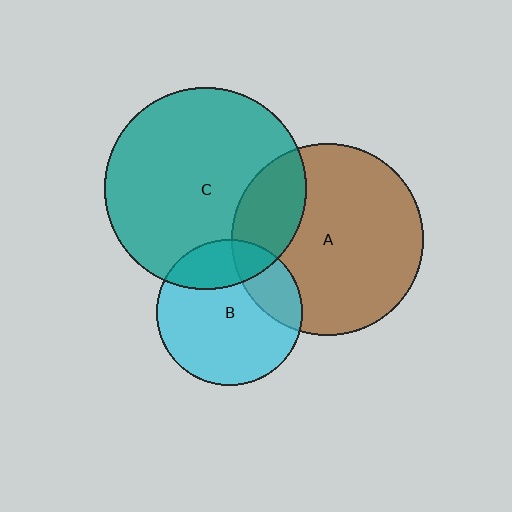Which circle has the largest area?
Circle C (teal).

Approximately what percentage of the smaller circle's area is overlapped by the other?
Approximately 25%.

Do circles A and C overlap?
Yes.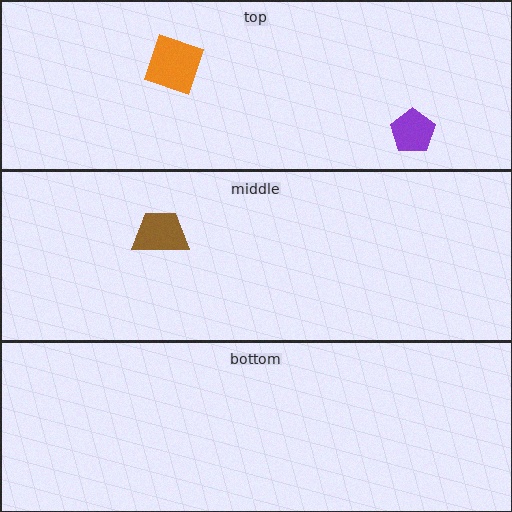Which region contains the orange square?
The top region.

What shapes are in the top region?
The purple pentagon, the orange square.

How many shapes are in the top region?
2.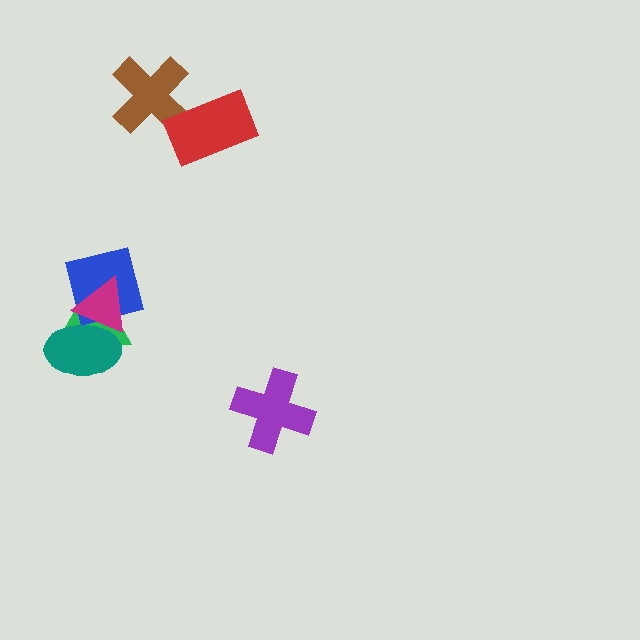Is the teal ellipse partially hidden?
Yes, it is partially covered by another shape.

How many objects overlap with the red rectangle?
1 object overlaps with the red rectangle.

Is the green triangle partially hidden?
Yes, it is partially covered by another shape.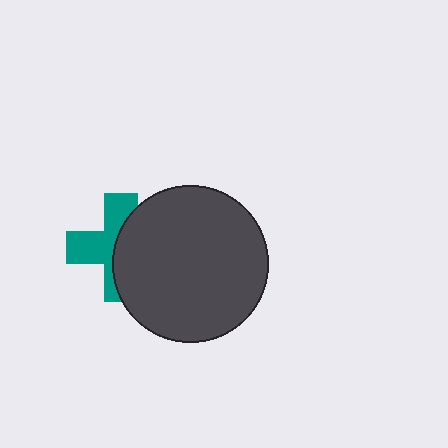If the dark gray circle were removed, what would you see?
You would see the complete teal cross.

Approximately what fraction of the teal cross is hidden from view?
Roughly 51% of the teal cross is hidden behind the dark gray circle.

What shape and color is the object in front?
The object in front is a dark gray circle.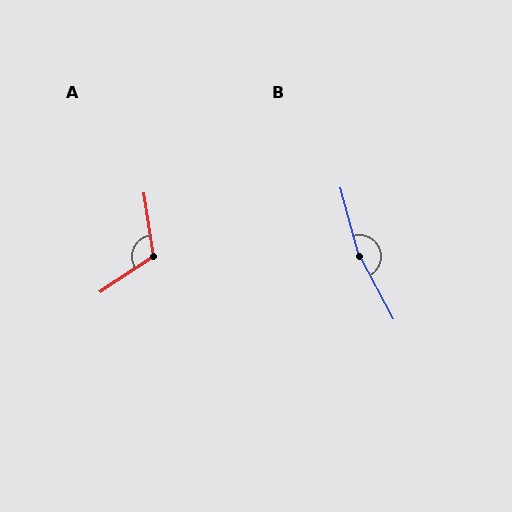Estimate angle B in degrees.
Approximately 167 degrees.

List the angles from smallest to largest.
A (115°), B (167°).